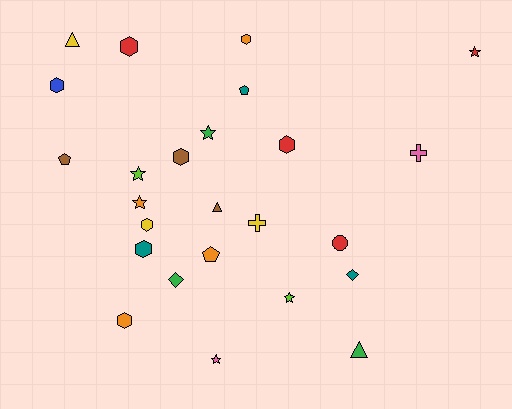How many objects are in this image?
There are 25 objects.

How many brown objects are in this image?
There are 3 brown objects.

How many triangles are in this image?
There are 3 triangles.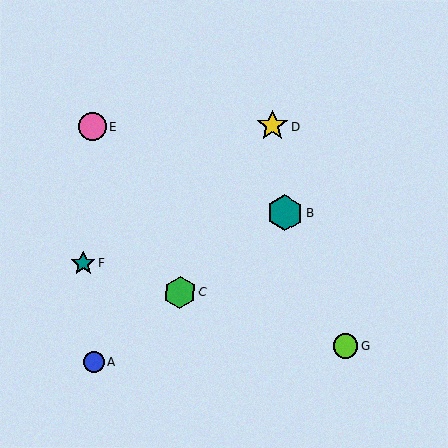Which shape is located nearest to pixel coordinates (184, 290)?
The green hexagon (labeled C) at (180, 292) is nearest to that location.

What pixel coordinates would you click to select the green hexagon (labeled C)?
Click at (180, 292) to select the green hexagon C.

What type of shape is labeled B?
Shape B is a teal hexagon.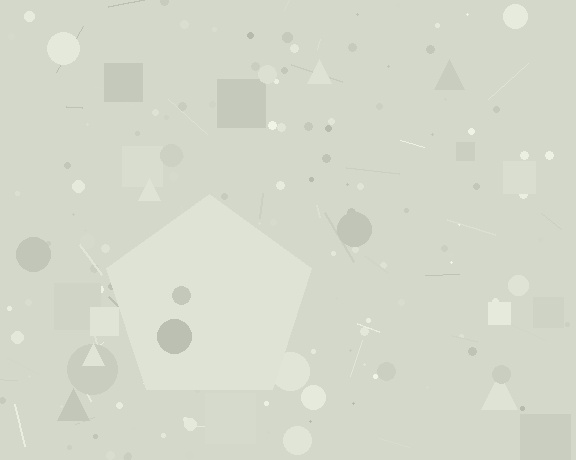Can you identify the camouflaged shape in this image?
The camouflaged shape is a pentagon.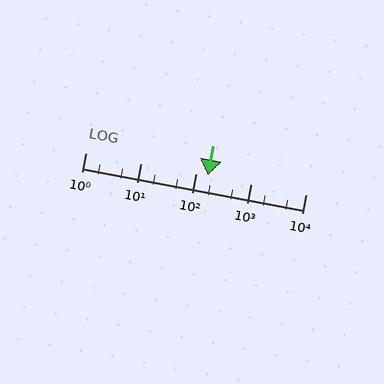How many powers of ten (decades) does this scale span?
The scale spans 4 decades, from 1 to 10000.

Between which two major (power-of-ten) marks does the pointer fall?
The pointer is between 100 and 1000.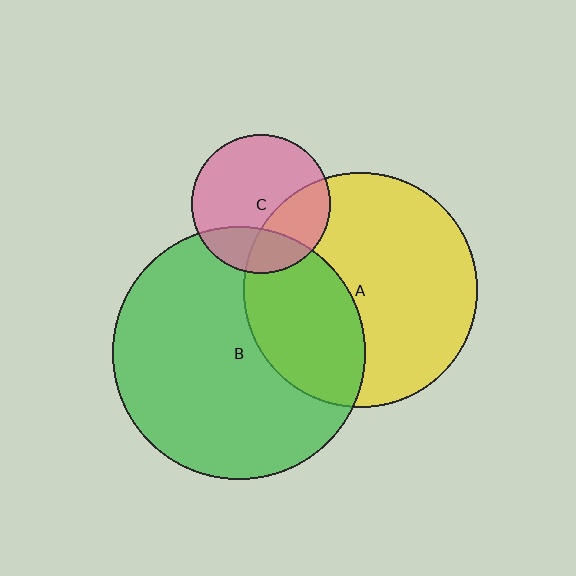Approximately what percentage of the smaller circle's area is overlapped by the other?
Approximately 25%.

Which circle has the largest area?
Circle B (green).